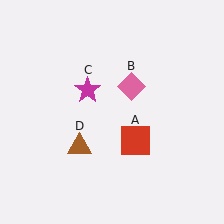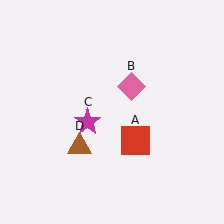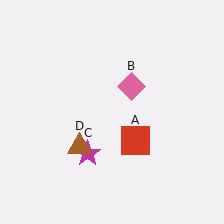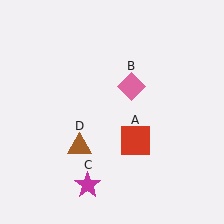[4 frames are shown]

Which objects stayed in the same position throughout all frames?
Red square (object A) and pink diamond (object B) and brown triangle (object D) remained stationary.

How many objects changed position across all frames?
1 object changed position: magenta star (object C).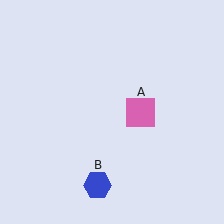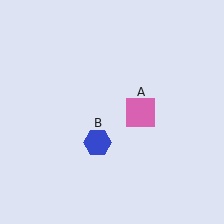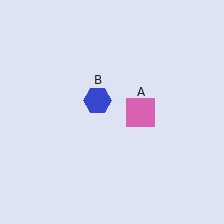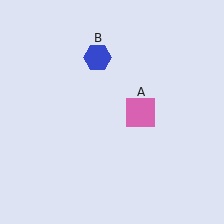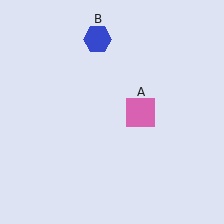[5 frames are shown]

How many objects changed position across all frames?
1 object changed position: blue hexagon (object B).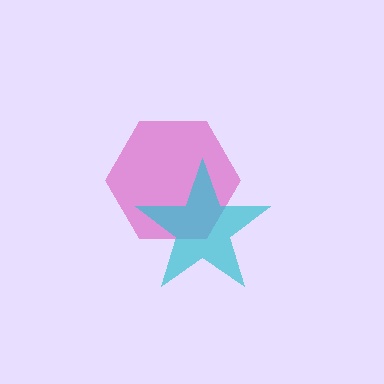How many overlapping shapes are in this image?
There are 2 overlapping shapes in the image.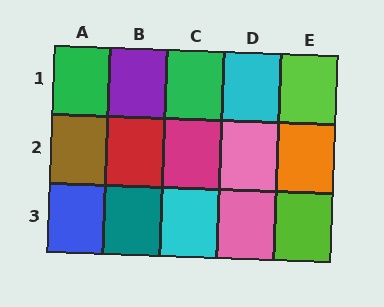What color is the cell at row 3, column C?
Cyan.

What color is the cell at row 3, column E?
Lime.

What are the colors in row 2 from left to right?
Brown, red, magenta, pink, orange.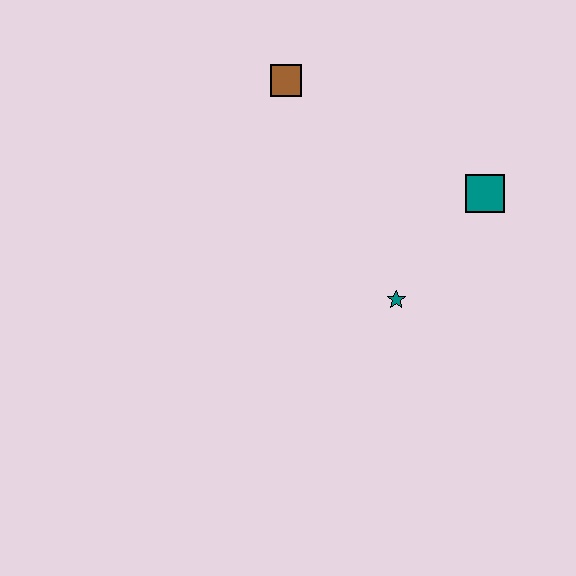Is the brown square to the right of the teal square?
No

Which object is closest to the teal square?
The teal star is closest to the teal square.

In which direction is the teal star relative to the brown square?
The teal star is below the brown square.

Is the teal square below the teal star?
No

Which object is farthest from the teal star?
The brown square is farthest from the teal star.